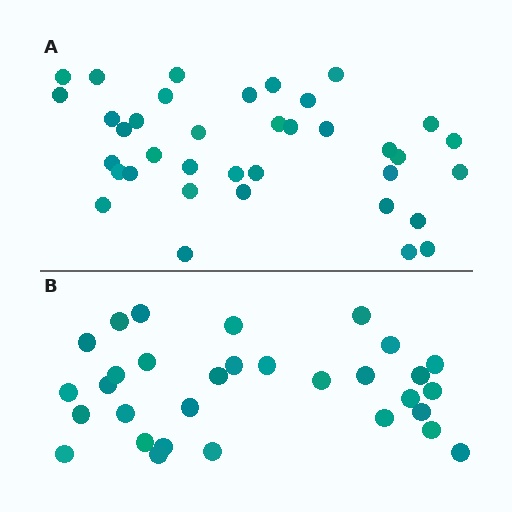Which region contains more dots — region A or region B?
Region A (the top region) has more dots.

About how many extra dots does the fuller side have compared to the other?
Region A has about 6 more dots than region B.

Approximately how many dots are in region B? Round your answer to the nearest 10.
About 30 dots. (The exact count is 31, which rounds to 30.)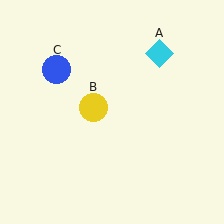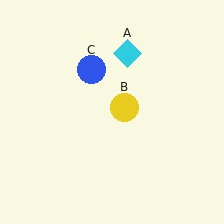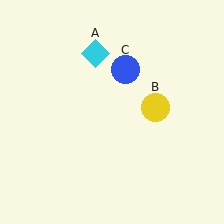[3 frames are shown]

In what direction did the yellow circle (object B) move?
The yellow circle (object B) moved right.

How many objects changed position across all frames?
3 objects changed position: cyan diamond (object A), yellow circle (object B), blue circle (object C).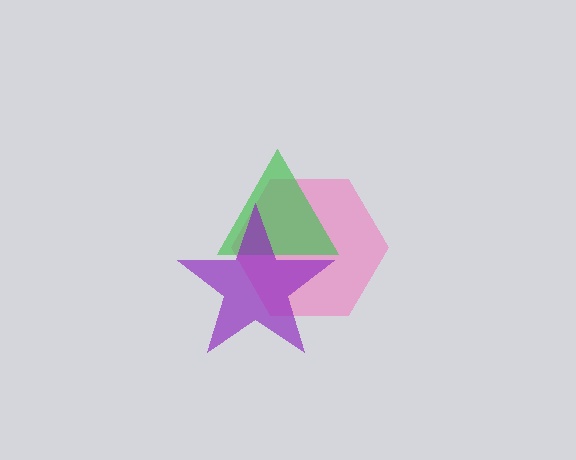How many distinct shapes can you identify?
There are 3 distinct shapes: a pink hexagon, a green triangle, a purple star.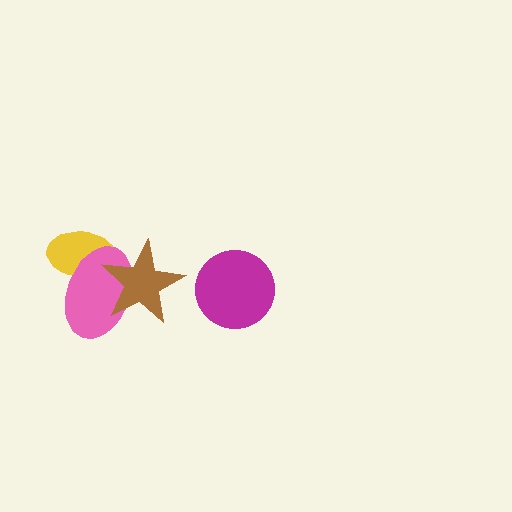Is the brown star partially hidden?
No, no other shape covers it.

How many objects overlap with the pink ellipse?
2 objects overlap with the pink ellipse.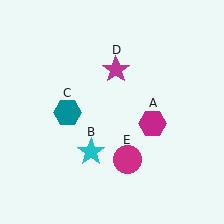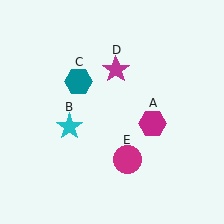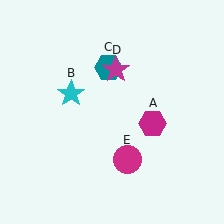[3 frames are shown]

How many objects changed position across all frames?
2 objects changed position: cyan star (object B), teal hexagon (object C).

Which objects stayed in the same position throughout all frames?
Magenta hexagon (object A) and magenta star (object D) and magenta circle (object E) remained stationary.